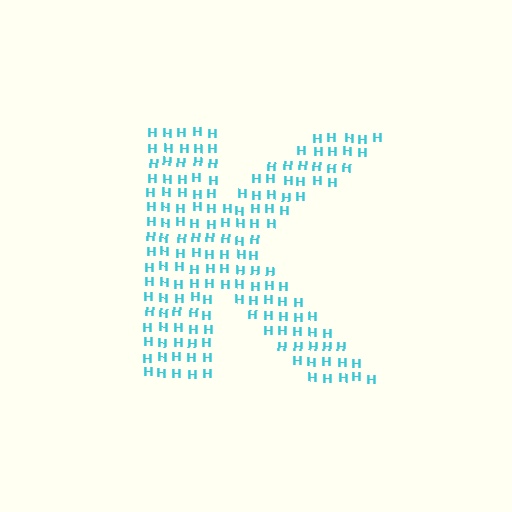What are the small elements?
The small elements are letter H's.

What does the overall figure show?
The overall figure shows the letter K.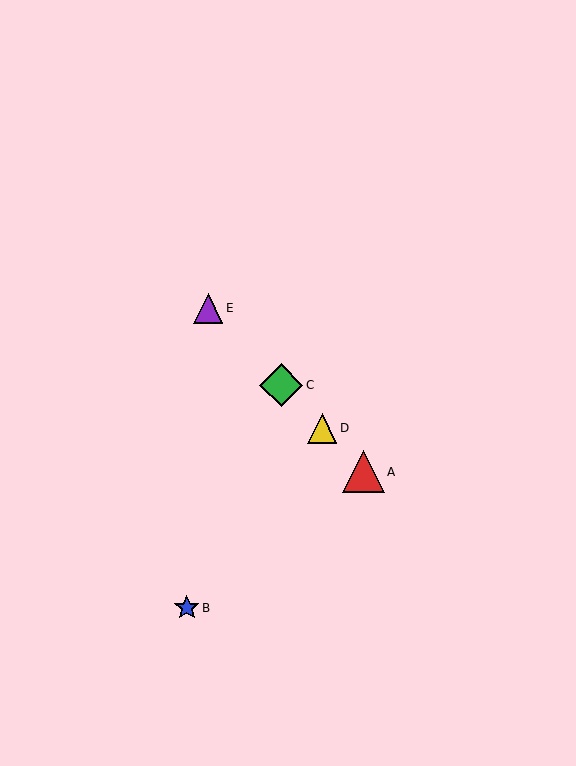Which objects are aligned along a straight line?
Objects A, C, D, E are aligned along a straight line.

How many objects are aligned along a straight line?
4 objects (A, C, D, E) are aligned along a straight line.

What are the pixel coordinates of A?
Object A is at (363, 472).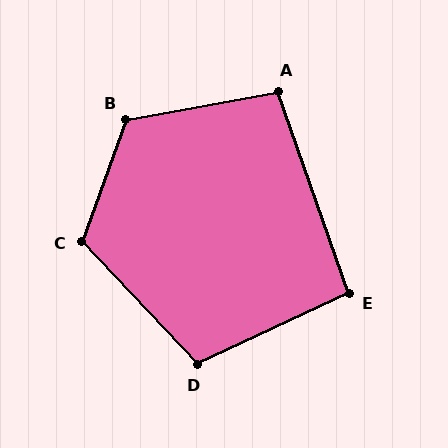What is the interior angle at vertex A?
Approximately 99 degrees (obtuse).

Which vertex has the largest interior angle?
B, at approximately 120 degrees.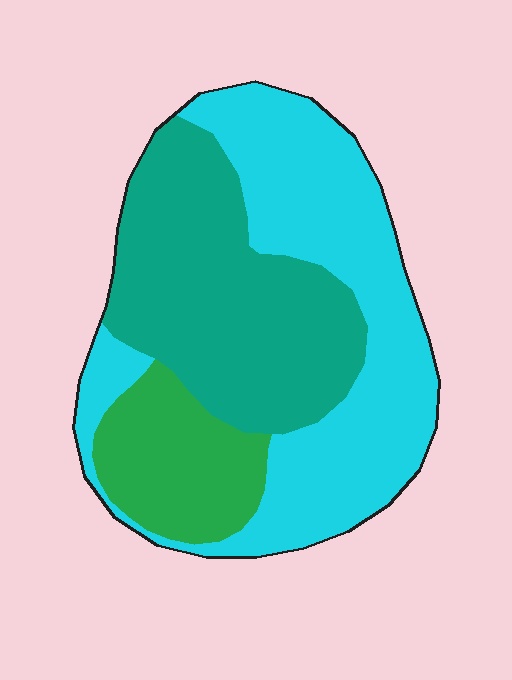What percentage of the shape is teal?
Teal takes up between a third and a half of the shape.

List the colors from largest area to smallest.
From largest to smallest: cyan, teal, green.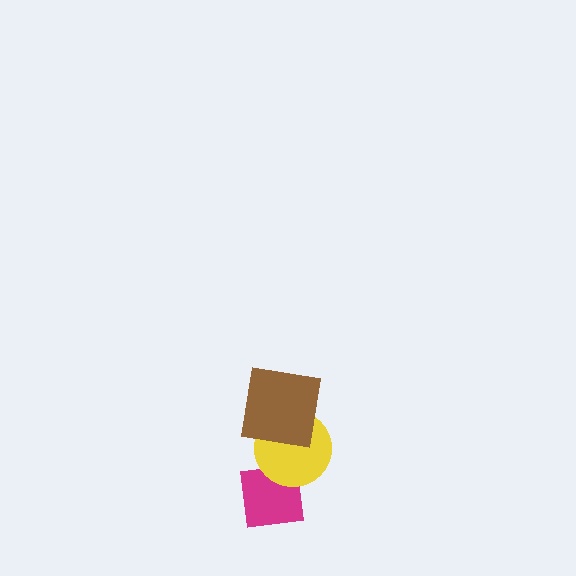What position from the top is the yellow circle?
The yellow circle is 2nd from the top.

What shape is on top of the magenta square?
The yellow circle is on top of the magenta square.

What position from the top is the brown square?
The brown square is 1st from the top.